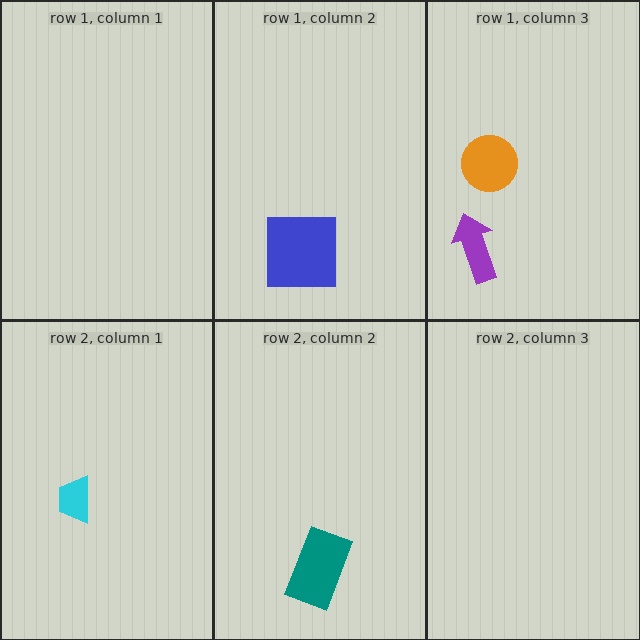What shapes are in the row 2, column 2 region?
The teal rectangle.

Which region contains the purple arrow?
The row 1, column 3 region.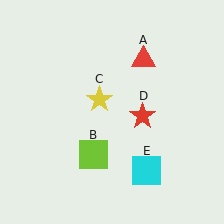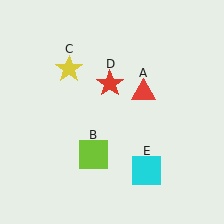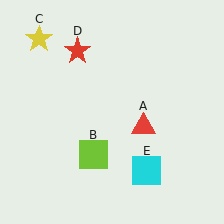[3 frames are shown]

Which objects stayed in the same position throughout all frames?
Lime square (object B) and cyan square (object E) remained stationary.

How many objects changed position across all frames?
3 objects changed position: red triangle (object A), yellow star (object C), red star (object D).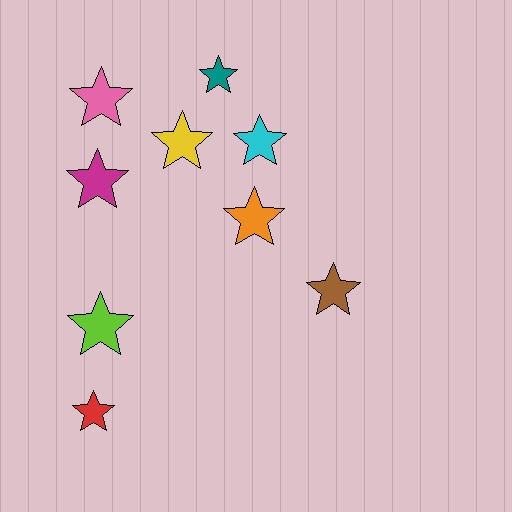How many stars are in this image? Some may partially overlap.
There are 9 stars.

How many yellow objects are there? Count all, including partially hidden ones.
There is 1 yellow object.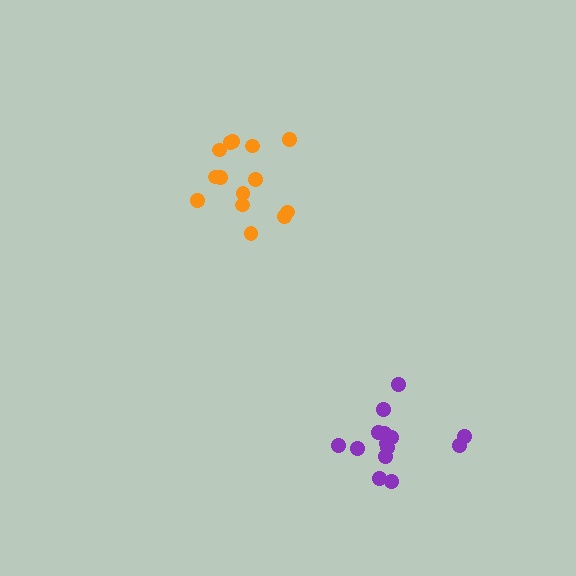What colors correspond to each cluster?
The clusters are colored: orange, purple.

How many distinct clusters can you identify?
There are 2 distinct clusters.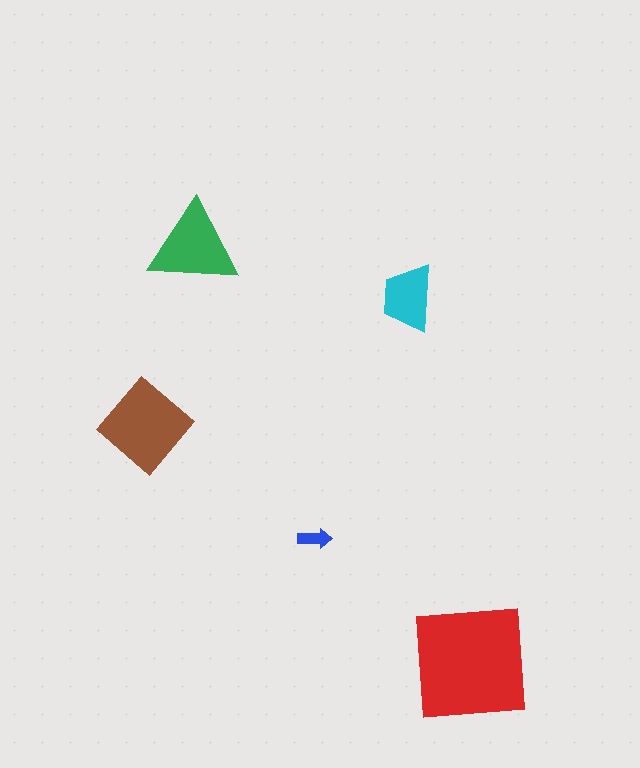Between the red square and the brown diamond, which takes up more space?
The red square.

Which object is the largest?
The red square.